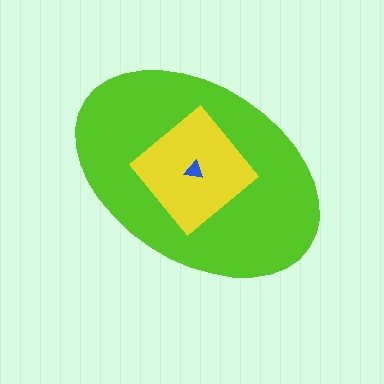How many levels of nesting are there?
3.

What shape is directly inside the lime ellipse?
The yellow diamond.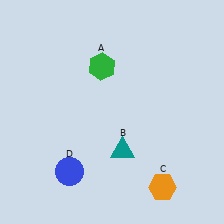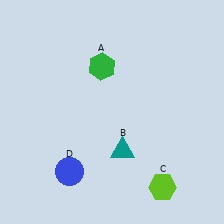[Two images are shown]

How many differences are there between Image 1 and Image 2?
There is 1 difference between the two images.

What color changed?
The hexagon (C) changed from orange in Image 1 to lime in Image 2.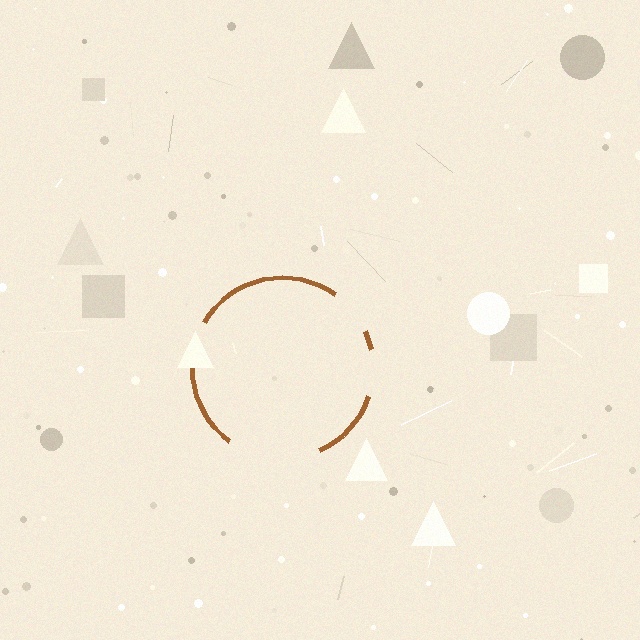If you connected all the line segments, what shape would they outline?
They would outline a circle.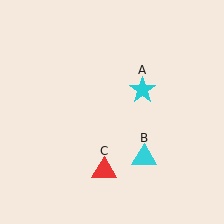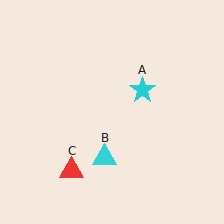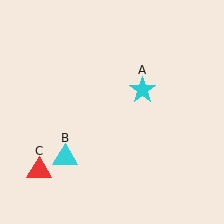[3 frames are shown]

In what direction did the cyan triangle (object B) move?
The cyan triangle (object B) moved left.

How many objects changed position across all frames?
2 objects changed position: cyan triangle (object B), red triangle (object C).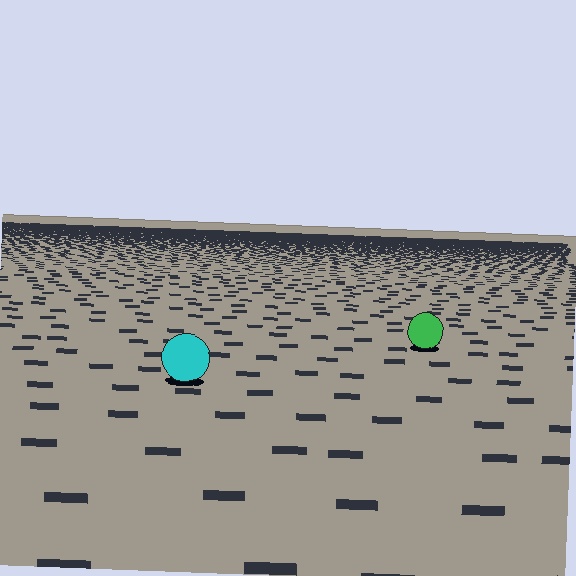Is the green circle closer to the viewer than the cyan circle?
No. The cyan circle is closer — you can tell from the texture gradient: the ground texture is coarser near it.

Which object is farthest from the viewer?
The green circle is farthest from the viewer. It appears smaller and the ground texture around it is denser.